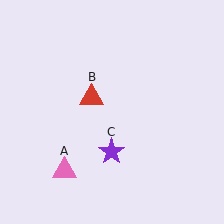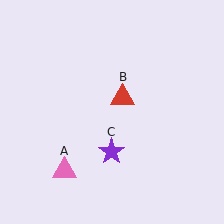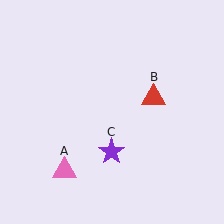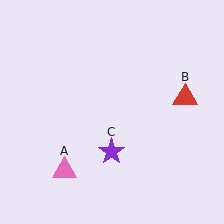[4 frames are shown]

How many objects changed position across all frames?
1 object changed position: red triangle (object B).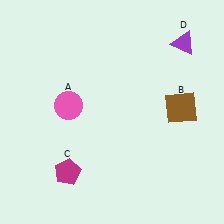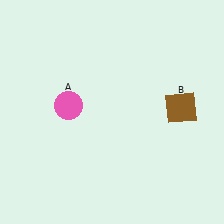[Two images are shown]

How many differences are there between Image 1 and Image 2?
There are 2 differences between the two images.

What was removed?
The purple triangle (D), the magenta pentagon (C) were removed in Image 2.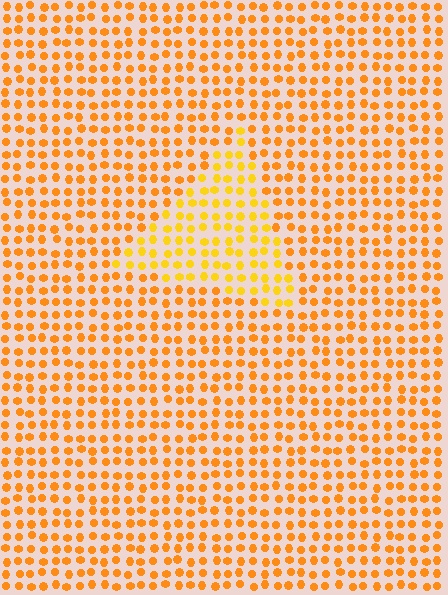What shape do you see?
I see a triangle.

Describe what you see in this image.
The image is filled with small orange elements in a uniform arrangement. A triangle-shaped region is visible where the elements are tinted to a slightly different hue, forming a subtle color boundary.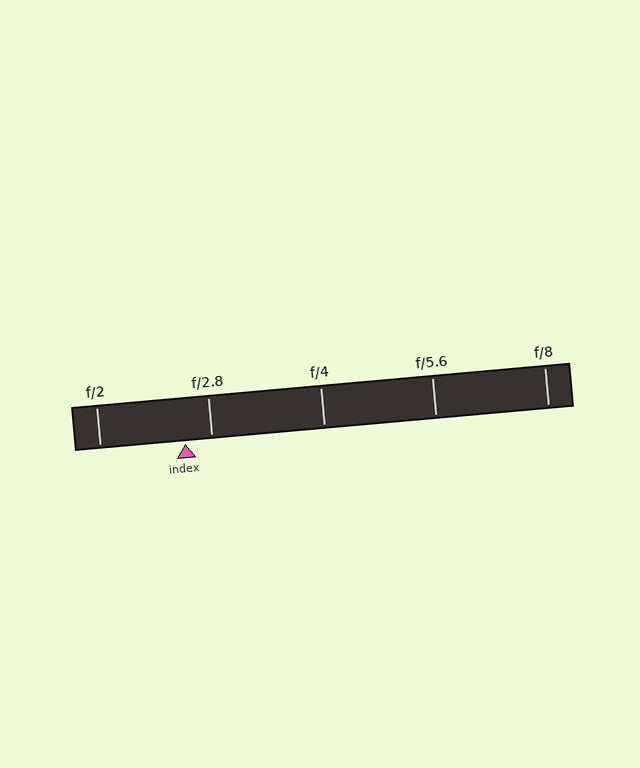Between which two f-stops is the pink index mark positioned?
The index mark is between f/2 and f/2.8.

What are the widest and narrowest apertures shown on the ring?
The widest aperture shown is f/2 and the narrowest is f/8.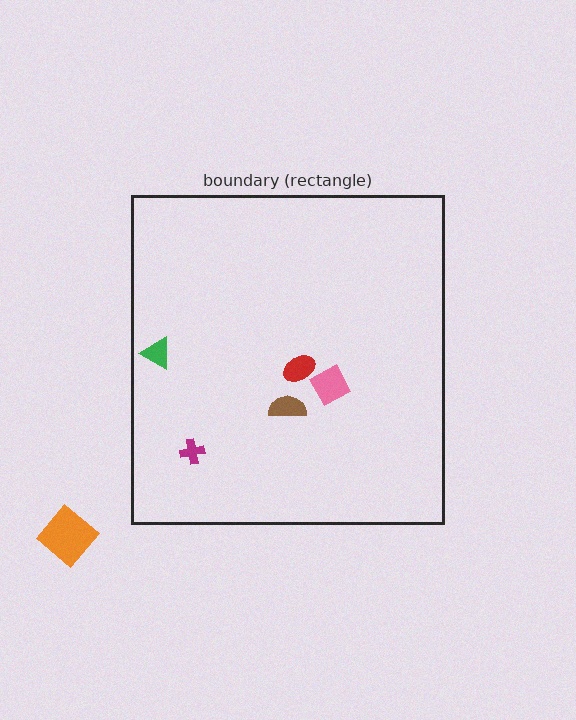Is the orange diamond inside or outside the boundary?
Outside.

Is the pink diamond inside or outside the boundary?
Inside.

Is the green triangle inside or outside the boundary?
Inside.